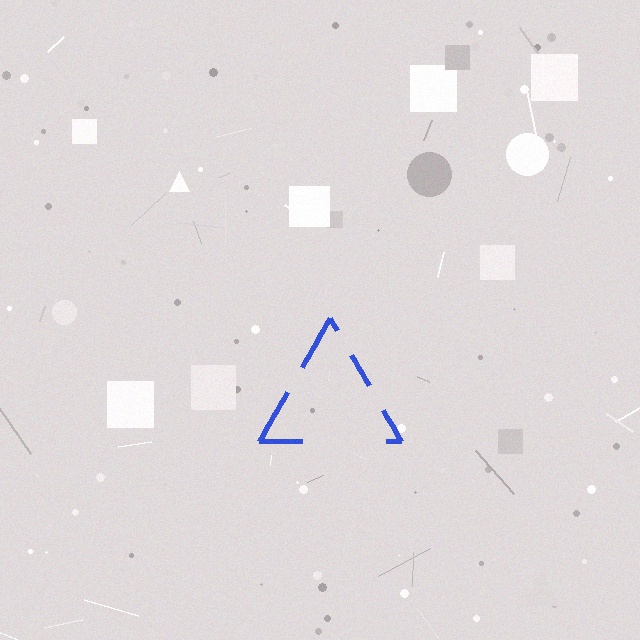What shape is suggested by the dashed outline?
The dashed outline suggests a triangle.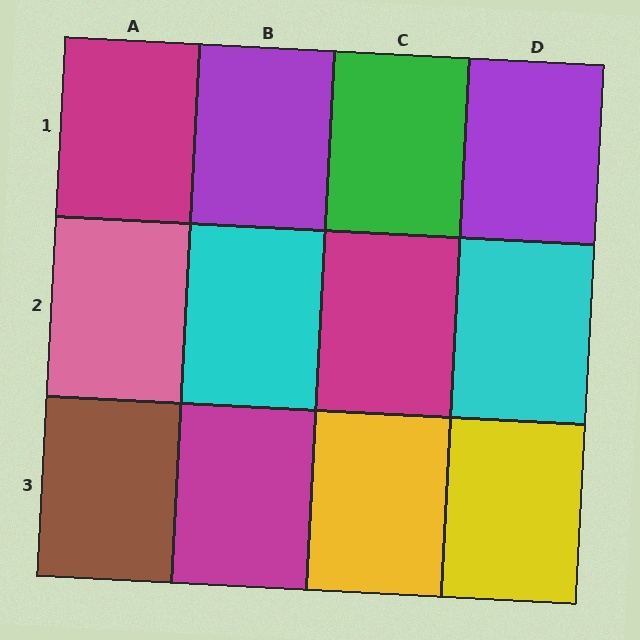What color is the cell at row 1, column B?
Purple.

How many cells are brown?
1 cell is brown.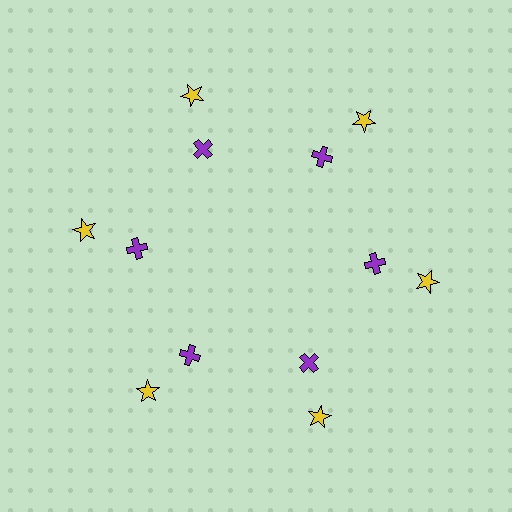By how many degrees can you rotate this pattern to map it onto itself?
The pattern maps onto itself every 60 degrees of rotation.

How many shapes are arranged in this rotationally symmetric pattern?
There are 12 shapes, arranged in 6 groups of 2.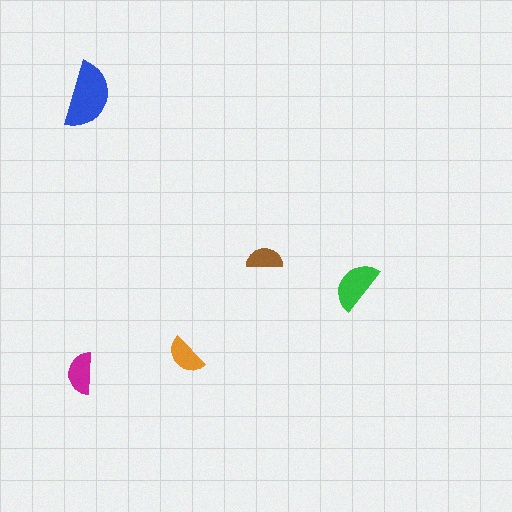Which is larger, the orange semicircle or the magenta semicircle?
The magenta one.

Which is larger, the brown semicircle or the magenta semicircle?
The magenta one.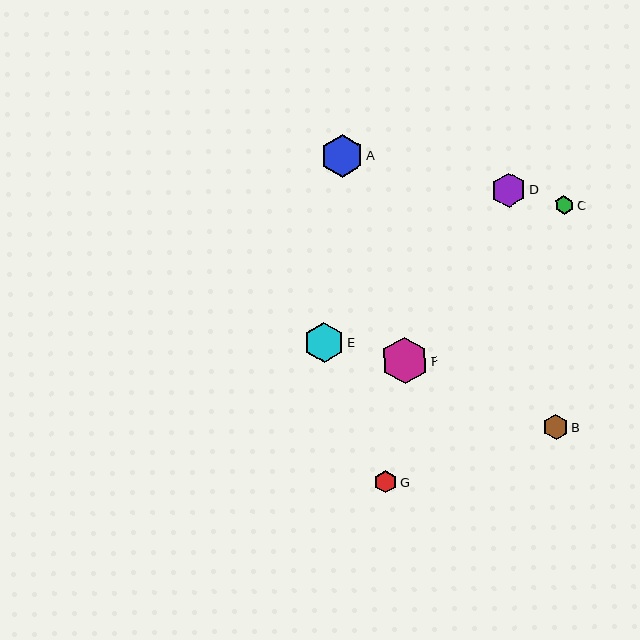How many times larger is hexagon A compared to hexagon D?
Hexagon A is approximately 1.2 times the size of hexagon D.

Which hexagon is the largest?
Hexagon F is the largest with a size of approximately 47 pixels.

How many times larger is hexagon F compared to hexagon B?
Hexagon F is approximately 1.9 times the size of hexagon B.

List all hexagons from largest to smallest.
From largest to smallest: F, A, E, D, B, G, C.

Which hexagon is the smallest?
Hexagon C is the smallest with a size of approximately 19 pixels.